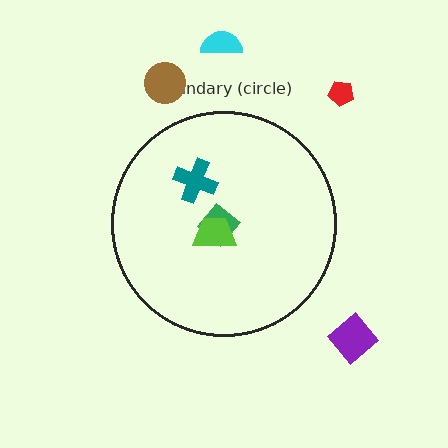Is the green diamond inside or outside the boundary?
Inside.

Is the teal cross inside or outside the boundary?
Inside.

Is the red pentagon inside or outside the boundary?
Outside.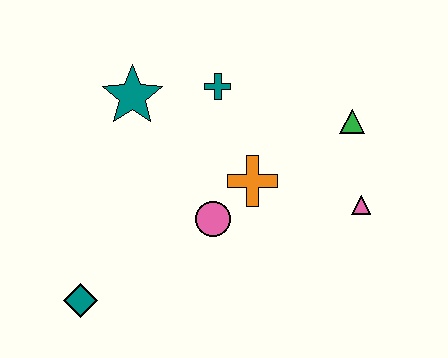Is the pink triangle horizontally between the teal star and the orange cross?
No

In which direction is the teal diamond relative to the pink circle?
The teal diamond is to the left of the pink circle.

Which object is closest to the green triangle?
The pink triangle is closest to the green triangle.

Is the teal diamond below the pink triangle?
Yes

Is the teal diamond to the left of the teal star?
Yes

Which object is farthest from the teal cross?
The teal diamond is farthest from the teal cross.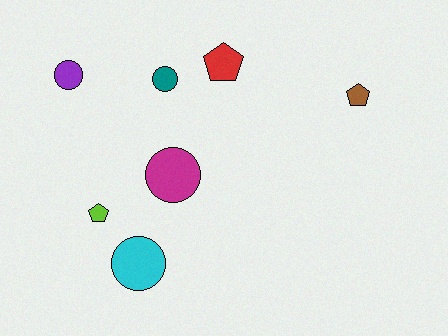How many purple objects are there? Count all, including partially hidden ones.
There is 1 purple object.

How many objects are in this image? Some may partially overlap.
There are 7 objects.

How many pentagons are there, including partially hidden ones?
There are 3 pentagons.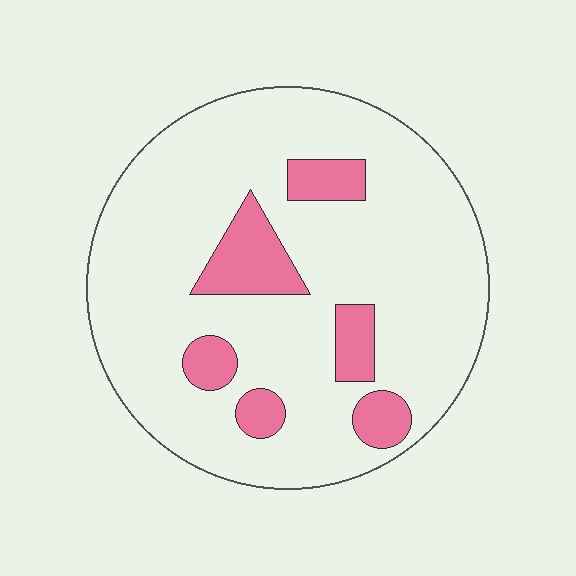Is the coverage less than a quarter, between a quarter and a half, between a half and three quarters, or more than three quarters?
Less than a quarter.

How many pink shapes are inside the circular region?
6.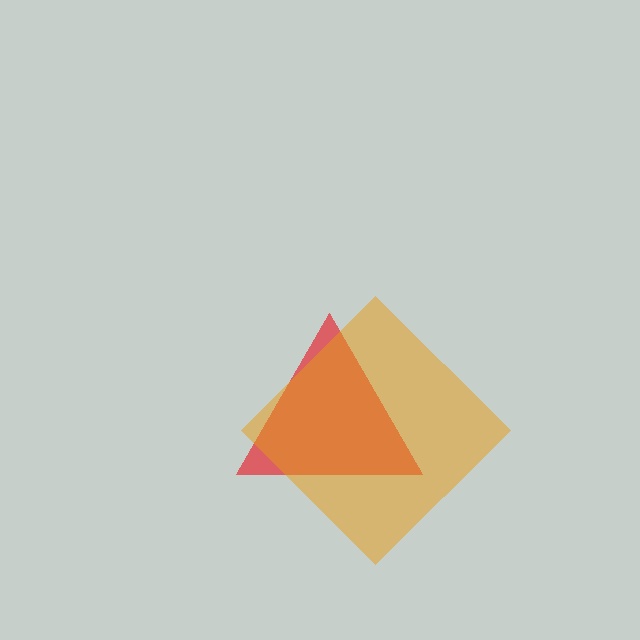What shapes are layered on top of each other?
The layered shapes are: a red triangle, an orange diamond.